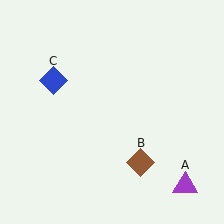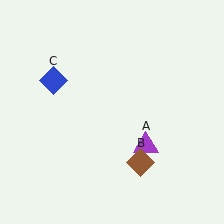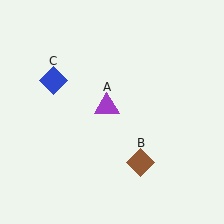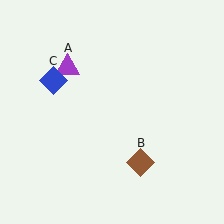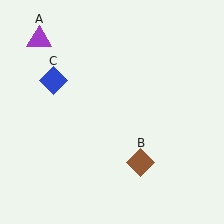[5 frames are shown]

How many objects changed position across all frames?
1 object changed position: purple triangle (object A).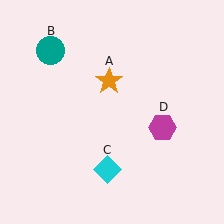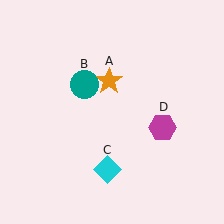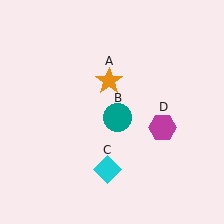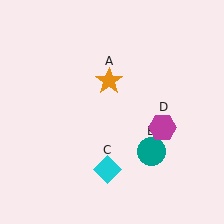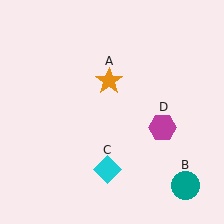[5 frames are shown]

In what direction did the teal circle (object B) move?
The teal circle (object B) moved down and to the right.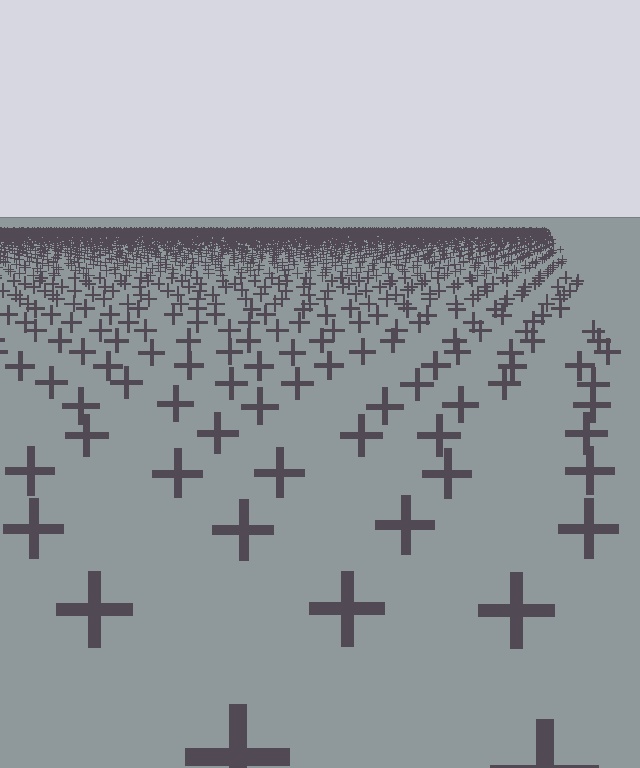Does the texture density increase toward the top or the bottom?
Density increases toward the top.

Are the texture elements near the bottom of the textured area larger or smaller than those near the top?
Larger. Near the bottom, elements are closer to the viewer and appear at a bigger on-screen size.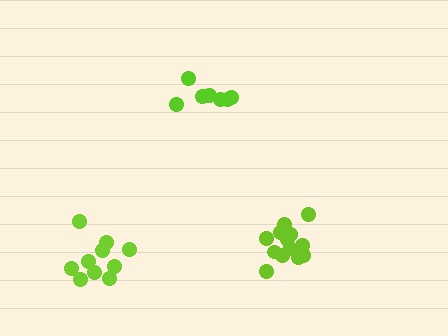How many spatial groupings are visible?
There are 3 spatial groupings.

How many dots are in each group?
Group 1: 7 dots, Group 2: 13 dots, Group 3: 10 dots (30 total).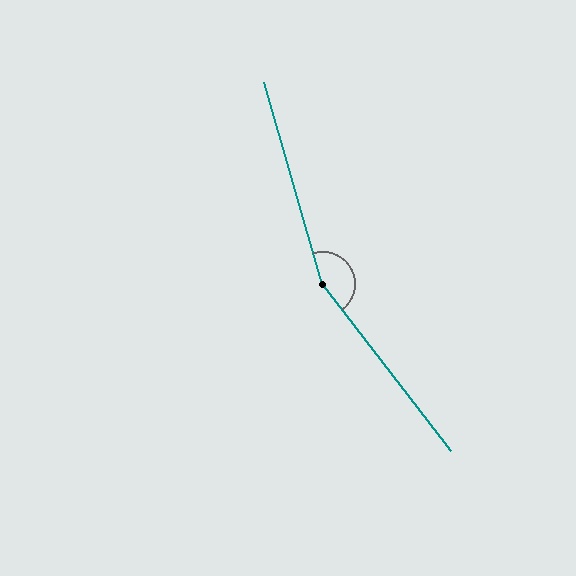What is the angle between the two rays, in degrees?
Approximately 158 degrees.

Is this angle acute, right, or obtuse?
It is obtuse.